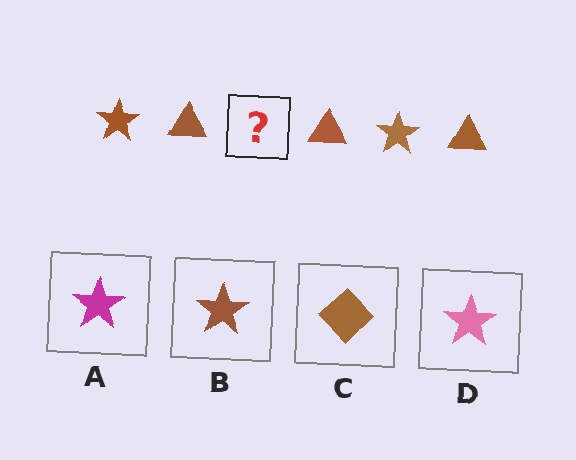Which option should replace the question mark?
Option B.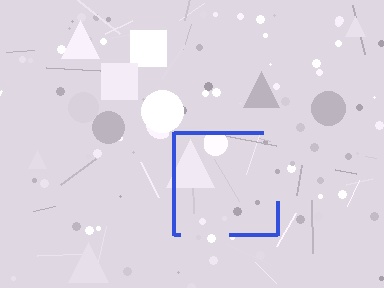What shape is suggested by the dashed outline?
The dashed outline suggests a square.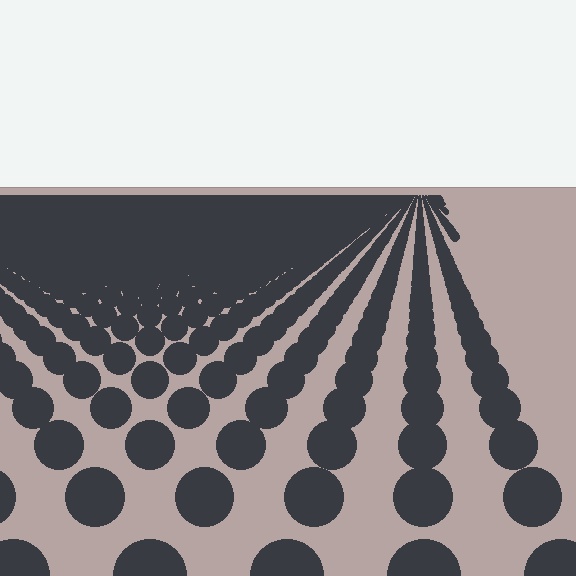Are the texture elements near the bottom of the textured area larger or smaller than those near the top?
Larger. Near the bottom, elements are closer to the viewer and appear at a bigger on-screen size.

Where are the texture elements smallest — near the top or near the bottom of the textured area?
Near the top.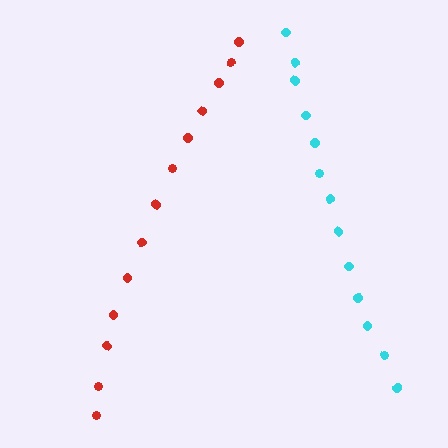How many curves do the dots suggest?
There are 2 distinct paths.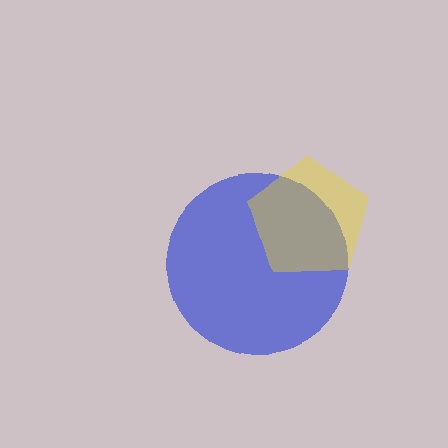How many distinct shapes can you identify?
There are 2 distinct shapes: a blue circle, a yellow pentagon.